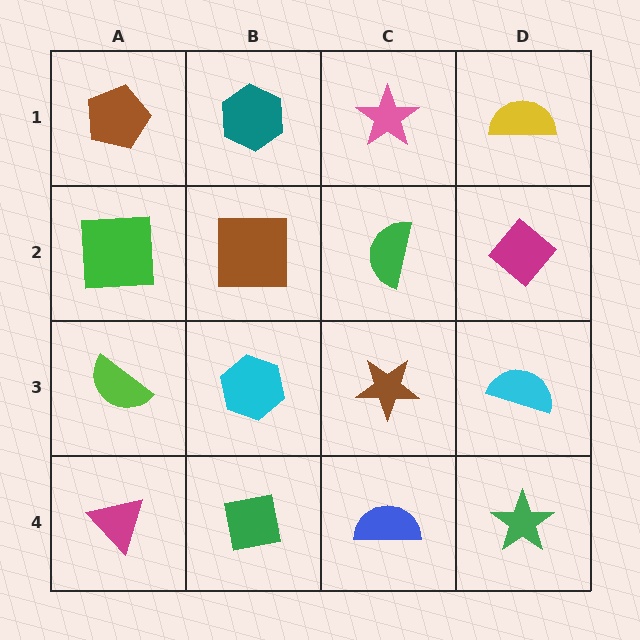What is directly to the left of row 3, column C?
A cyan hexagon.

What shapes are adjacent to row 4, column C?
A brown star (row 3, column C), a green square (row 4, column B), a green star (row 4, column D).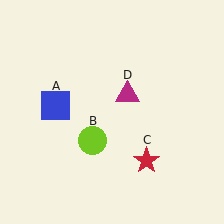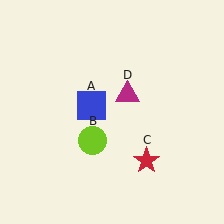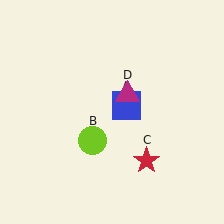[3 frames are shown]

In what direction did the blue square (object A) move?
The blue square (object A) moved right.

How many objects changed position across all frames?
1 object changed position: blue square (object A).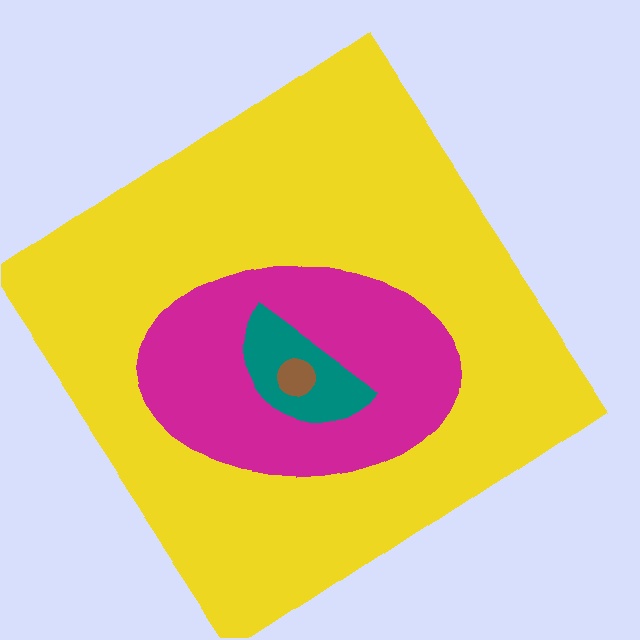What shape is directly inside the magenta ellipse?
The teal semicircle.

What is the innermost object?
The brown circle.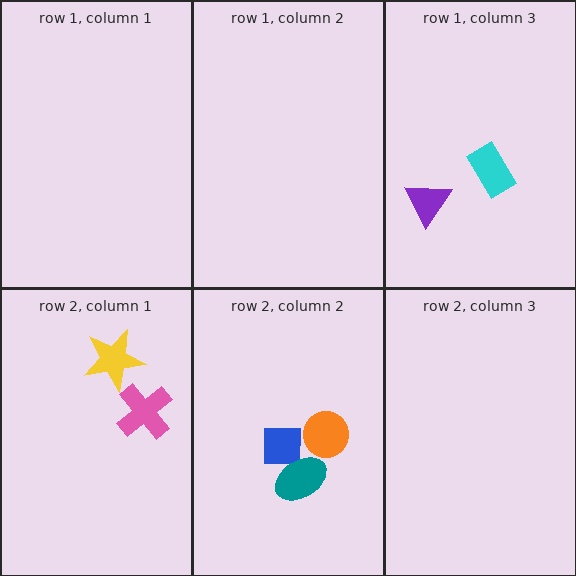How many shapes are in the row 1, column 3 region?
2.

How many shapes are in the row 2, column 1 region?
2.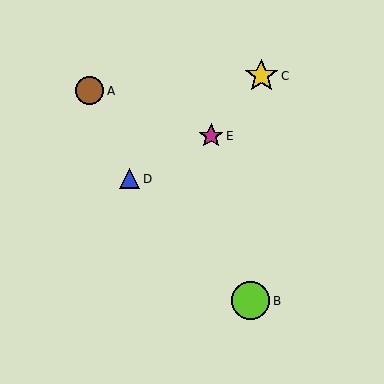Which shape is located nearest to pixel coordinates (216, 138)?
The magenta star (labeled E) at (211, 136) is nearest to that location.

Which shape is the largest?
The lime circle (labeled B) is the largest.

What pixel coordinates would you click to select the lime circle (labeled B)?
Click at (251, 301) to select the lime circle B.